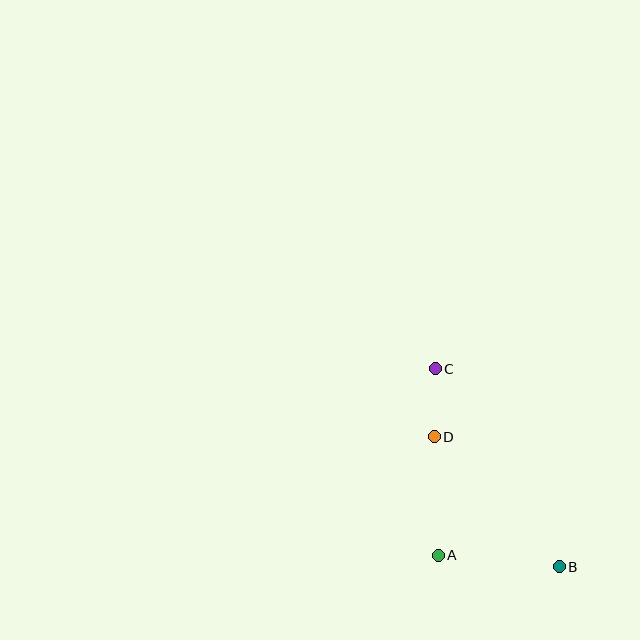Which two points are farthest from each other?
Points B and C are farthest from each other.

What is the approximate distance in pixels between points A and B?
The distance between A and B is approximately 122 pixels.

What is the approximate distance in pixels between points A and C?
The distance between A and C is approximately 187 pixels.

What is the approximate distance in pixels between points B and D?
The distance between B and D is approximately 180 pixels.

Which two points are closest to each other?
Points C and D are closest to each other.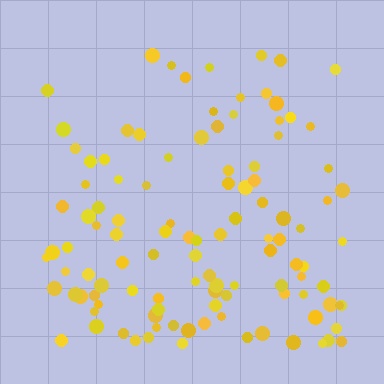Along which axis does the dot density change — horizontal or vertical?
Vertical.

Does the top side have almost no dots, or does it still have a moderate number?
Still a moderate number, just noticeably fewer than the bottom.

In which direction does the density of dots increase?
From top to bottom, with the bottom side densest.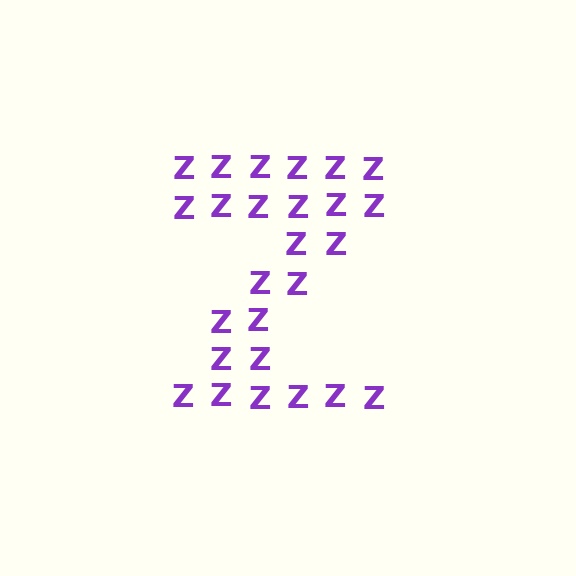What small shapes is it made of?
It is made of small letter Z's.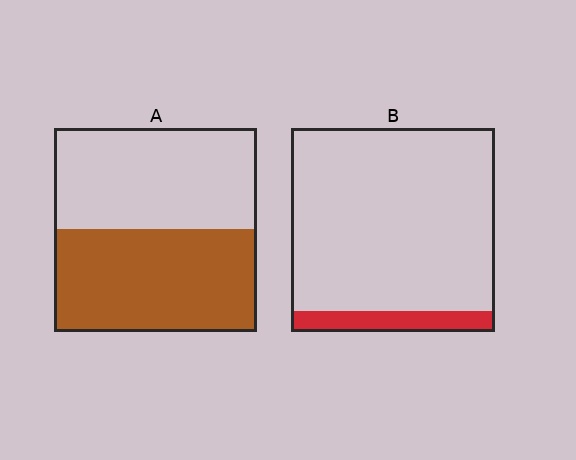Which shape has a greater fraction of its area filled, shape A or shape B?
Shape A.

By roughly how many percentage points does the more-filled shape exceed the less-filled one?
By roughly 40 percentage points (A over B).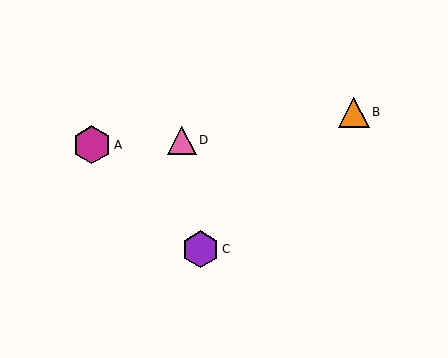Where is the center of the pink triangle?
The center of the pink triangle is at (182, 140).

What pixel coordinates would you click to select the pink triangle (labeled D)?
Click at (182, 140) to select the pink triangle D.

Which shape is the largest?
The magenta hexagon (labeled A) is the largest.